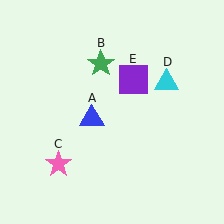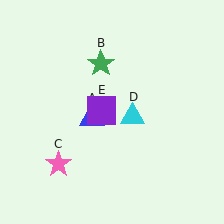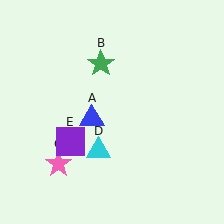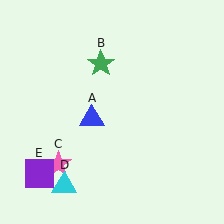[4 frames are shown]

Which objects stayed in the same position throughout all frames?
Blue triangle (object A) and green star (object B) and pink star (object C) remained stationary.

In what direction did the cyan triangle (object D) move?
The cyan triangle (object D) moved down and to the left.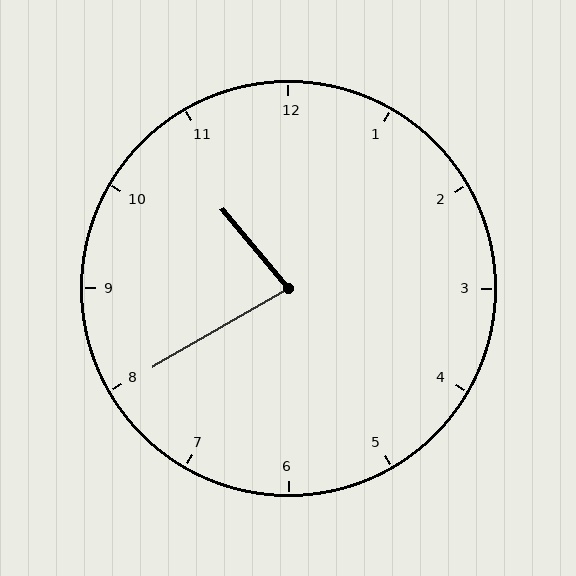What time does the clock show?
10:40.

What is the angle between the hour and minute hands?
Approximately 80 degrees.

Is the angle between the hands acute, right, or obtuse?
It is acute.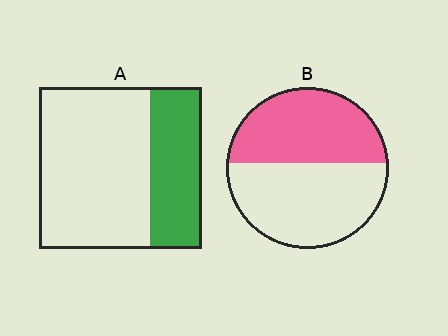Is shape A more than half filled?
No.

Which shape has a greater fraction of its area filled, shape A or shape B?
Shape B.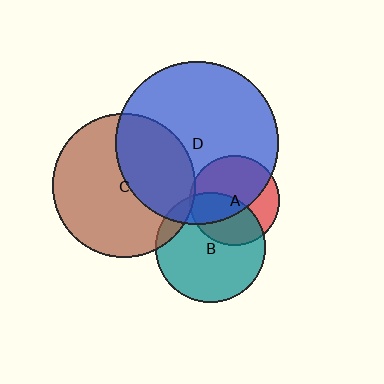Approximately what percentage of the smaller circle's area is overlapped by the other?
Approximately 5%.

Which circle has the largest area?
Circle D (blue).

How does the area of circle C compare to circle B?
Approximately 1.7 times.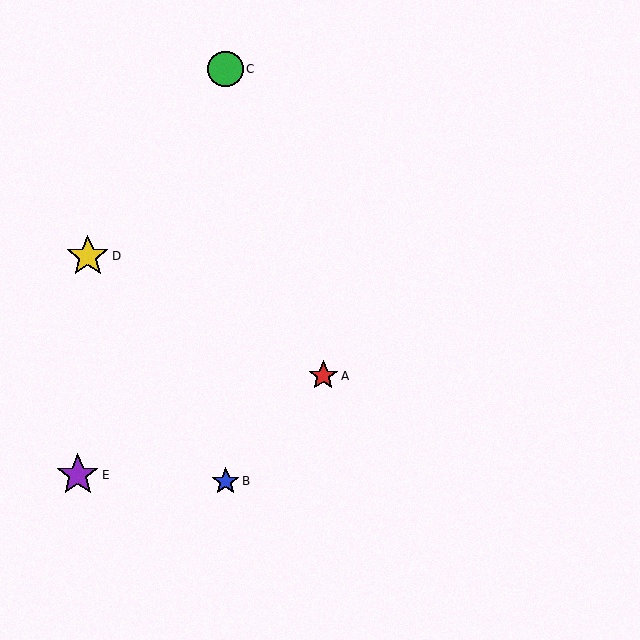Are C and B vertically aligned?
Yes, both are at x≈226.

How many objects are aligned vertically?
2 objects (B, C) are aligned vertically.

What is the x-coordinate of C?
Object C is at x≈226.